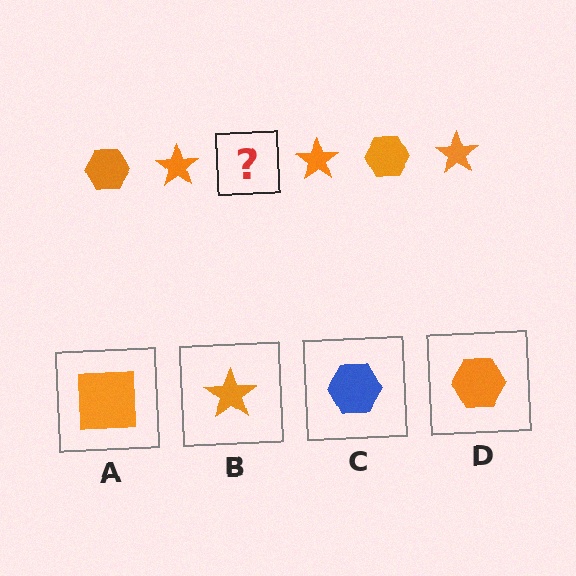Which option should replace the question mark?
Option D.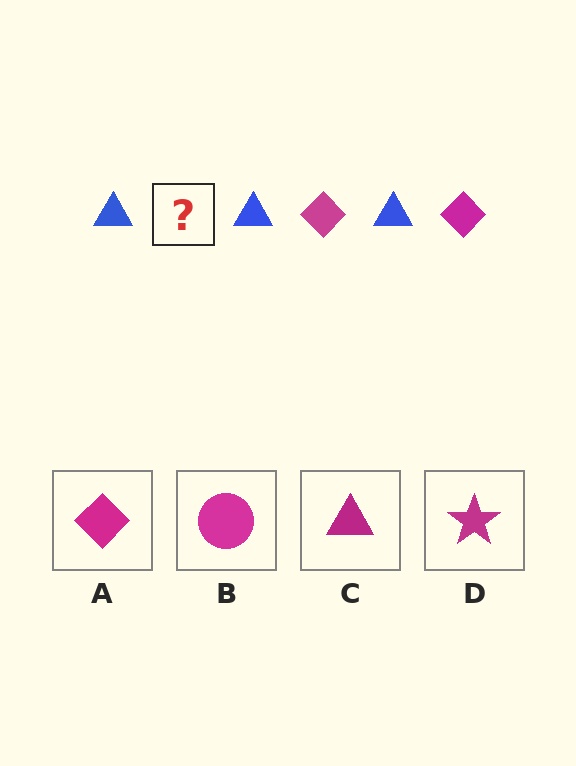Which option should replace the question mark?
Option A.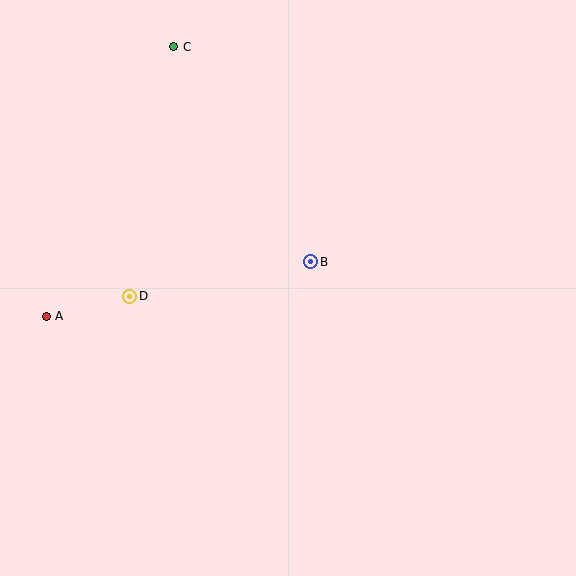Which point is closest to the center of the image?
Point B at (311, 262) is closest to the center.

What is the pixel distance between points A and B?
The distance between A and B is 270 pixels.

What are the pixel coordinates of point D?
Point D is at (130, 296).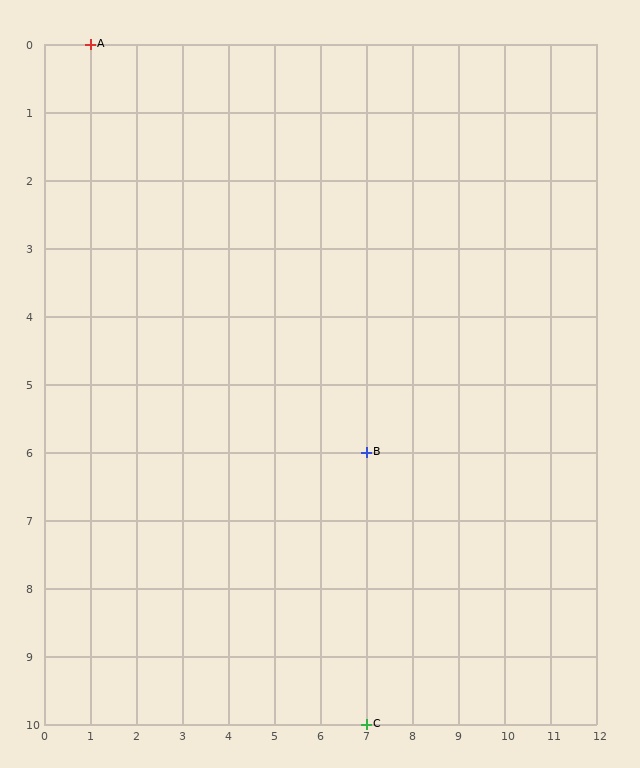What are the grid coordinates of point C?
Point C is at grid coordinates (7, 10).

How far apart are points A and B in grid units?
Points A and B are 6 columns and 6 rows apart (about 8.5 grid units diagonally).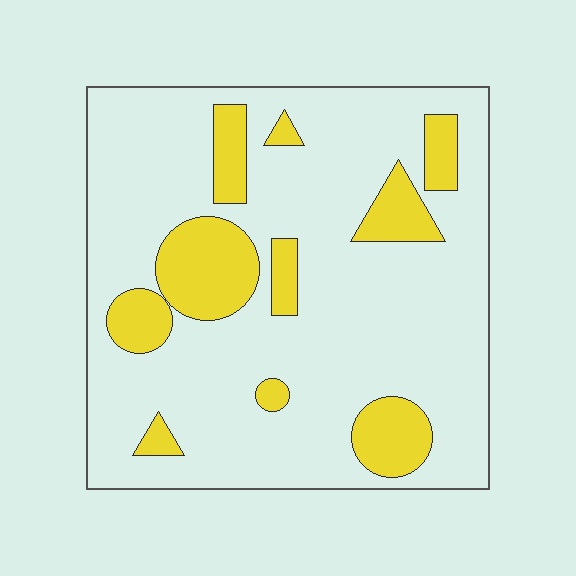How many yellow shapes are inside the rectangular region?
10.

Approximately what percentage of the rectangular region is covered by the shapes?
Approximately 20%.